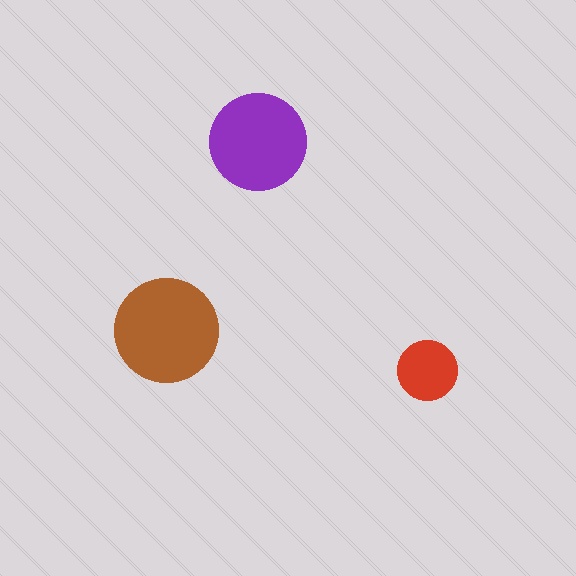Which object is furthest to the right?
The red circle is rightmost.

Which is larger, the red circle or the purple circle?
The purple one.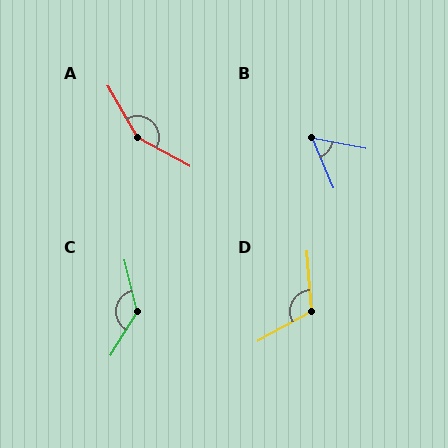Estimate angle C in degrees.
Approximately 134 degrees.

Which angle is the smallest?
B, at approximately 57 degrees.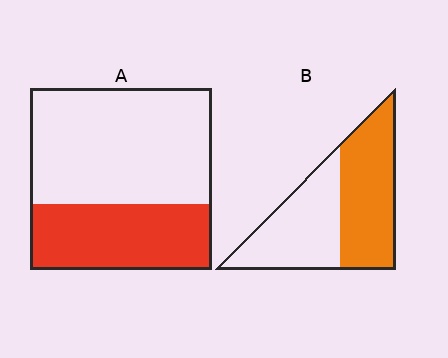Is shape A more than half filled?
No.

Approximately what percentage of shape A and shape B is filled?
A is approximately 35% and B is approximately 50%.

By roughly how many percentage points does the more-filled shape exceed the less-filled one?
By roughly 15 percentage points (B over A).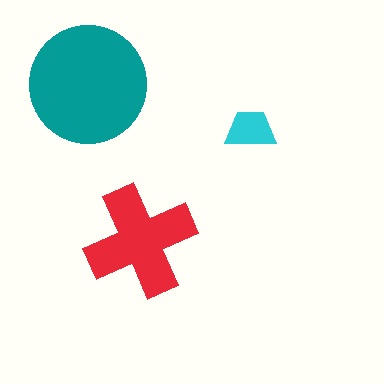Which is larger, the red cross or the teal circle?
The teal circle.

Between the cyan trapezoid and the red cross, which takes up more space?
The red cross.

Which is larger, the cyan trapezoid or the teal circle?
The teal circle.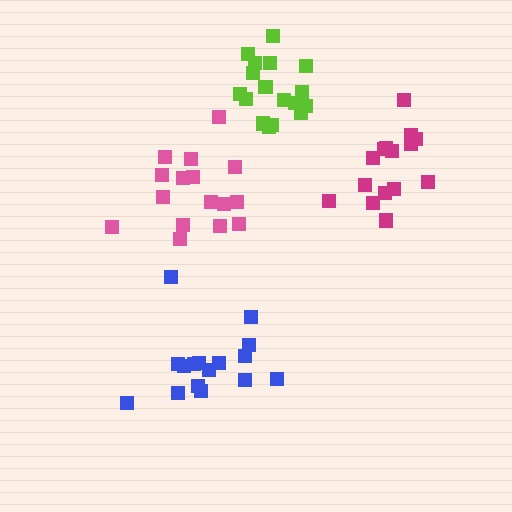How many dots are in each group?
Group 1: 15 dots, Group 2: 17 dots, Group 3: 16 dots, Group 4: 16 dots (64 total).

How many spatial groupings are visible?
There are 4 spatial groupings.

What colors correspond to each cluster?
The clusters are colored: magenta, lime, pink, blue.